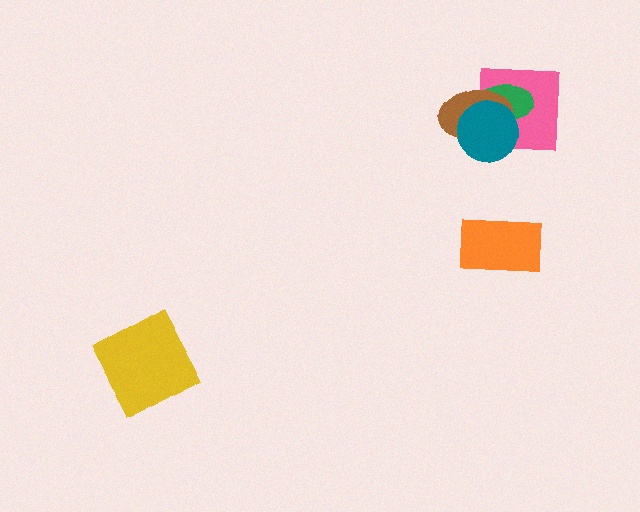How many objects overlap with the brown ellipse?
3 objects overlap with the brown ellipse.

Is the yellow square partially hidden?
No, no other shape covers it.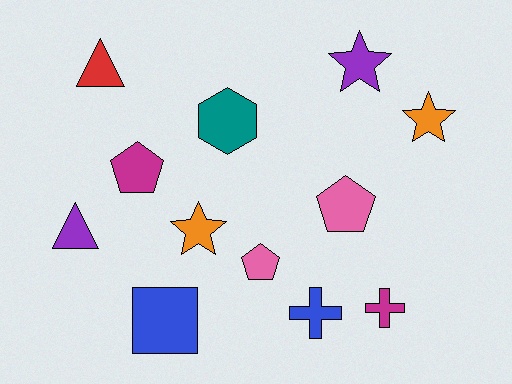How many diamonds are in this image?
There are no diamonds.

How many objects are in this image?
There are 12 objects.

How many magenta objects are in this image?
There are 2 magenta objects.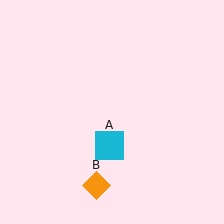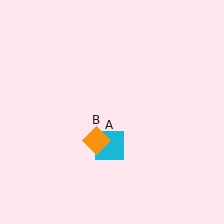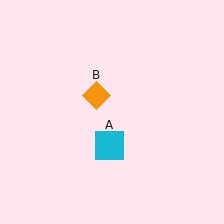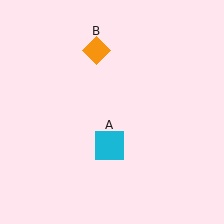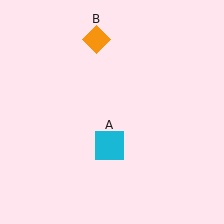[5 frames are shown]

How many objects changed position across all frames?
1 object changed position: orange diamond (object B).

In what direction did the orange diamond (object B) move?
The orange diamond (object B) moved up.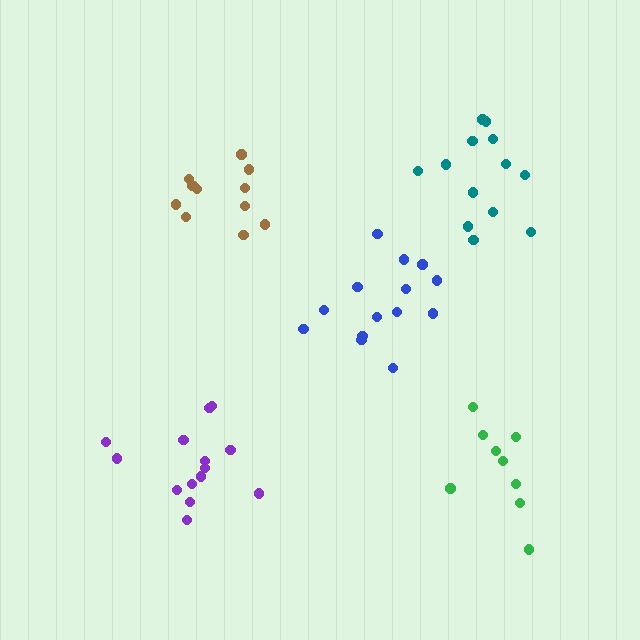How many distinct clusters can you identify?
There are 5 distinct clusters.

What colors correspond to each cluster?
The clusters are colored: green, brown, blue, purple, teal.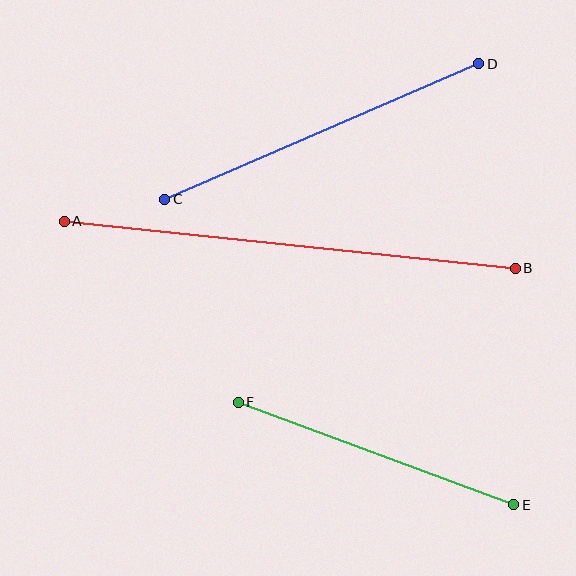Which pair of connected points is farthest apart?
Points A and B are farthest apart.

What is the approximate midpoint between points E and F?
The midpoint is at approximately (376, 454) pixels.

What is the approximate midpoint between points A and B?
The midpoint is at approximately (290, 245) pixels.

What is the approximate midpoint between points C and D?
The midpoint is at approximately (322, 132) pixels.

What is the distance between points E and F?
The distance is approximately 294 pixels.